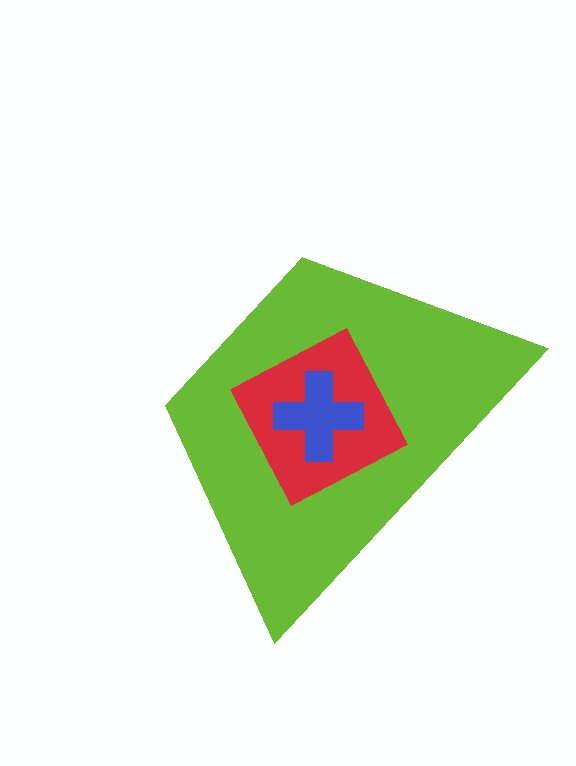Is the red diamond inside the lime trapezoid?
Yes.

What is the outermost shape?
The lime trapezoid.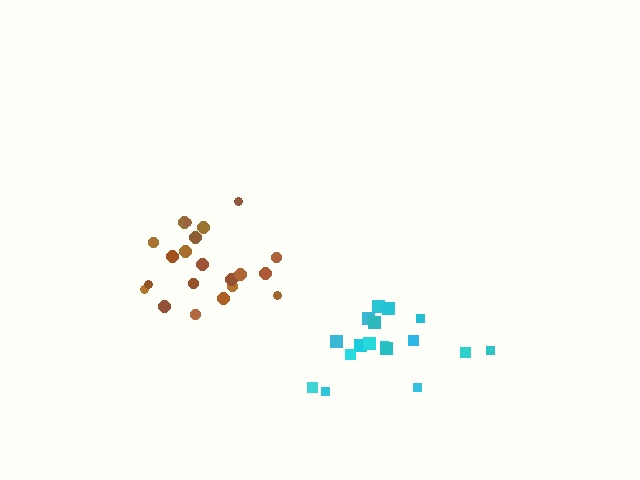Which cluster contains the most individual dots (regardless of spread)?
Brown (21).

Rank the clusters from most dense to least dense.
brown, cyan.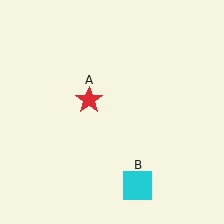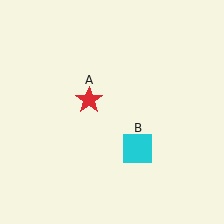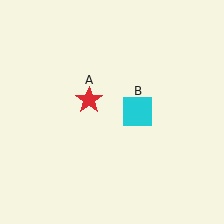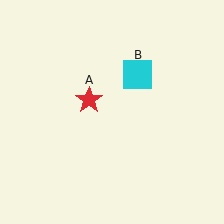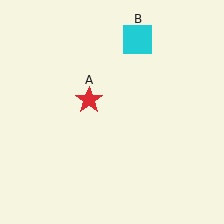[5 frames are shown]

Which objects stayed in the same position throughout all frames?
Red star (object A) remained stationary.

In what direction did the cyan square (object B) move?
The cyan square (object B) moved up.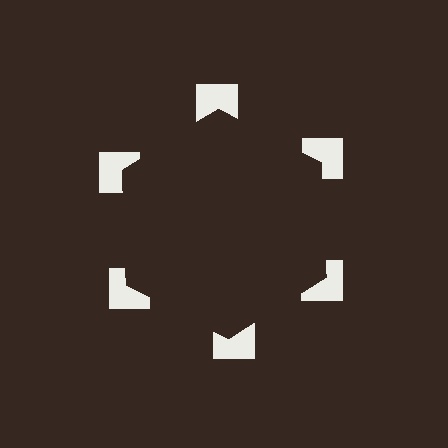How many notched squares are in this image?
There are 6 — one at each vertex of the illusory hexagon.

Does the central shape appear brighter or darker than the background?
It typically appears slightly darker than the background, even though no actual brightness change is drawn.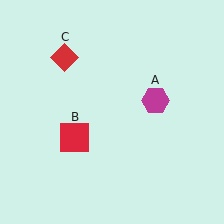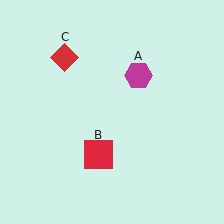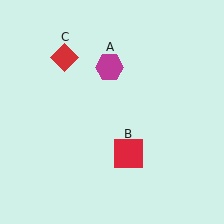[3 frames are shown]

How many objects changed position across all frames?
2 objects changed position: magenta hexagon (object A), red square (object B).